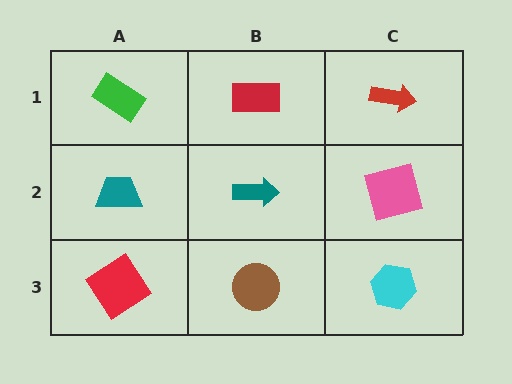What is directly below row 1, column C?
A pink square.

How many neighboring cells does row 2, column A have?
3.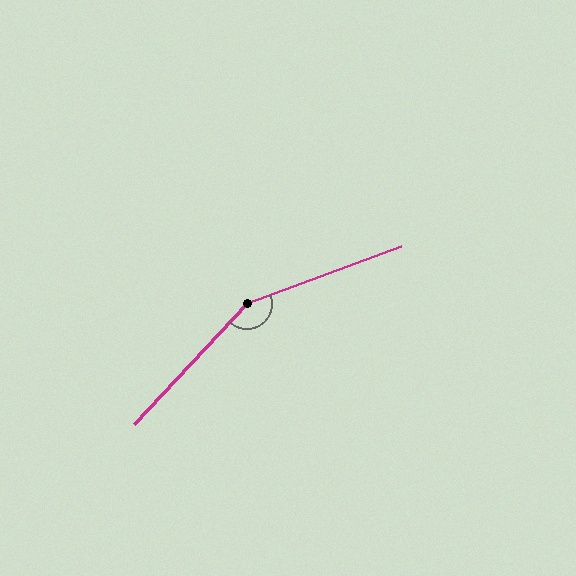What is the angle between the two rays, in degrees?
Approximately 153 degrees.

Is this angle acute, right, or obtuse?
It is obtuse.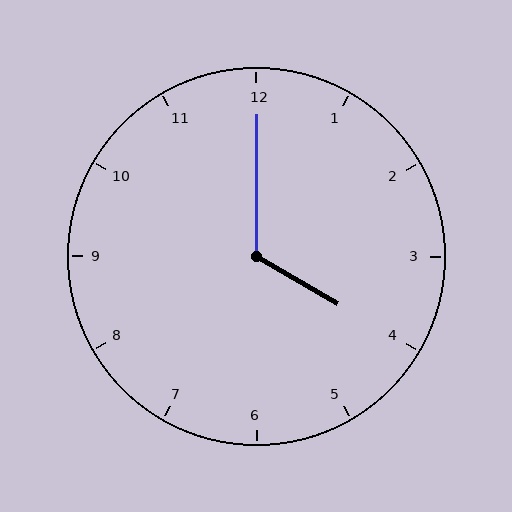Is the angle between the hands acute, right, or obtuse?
It is obtuse.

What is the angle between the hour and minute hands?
Approximately 120 degrees.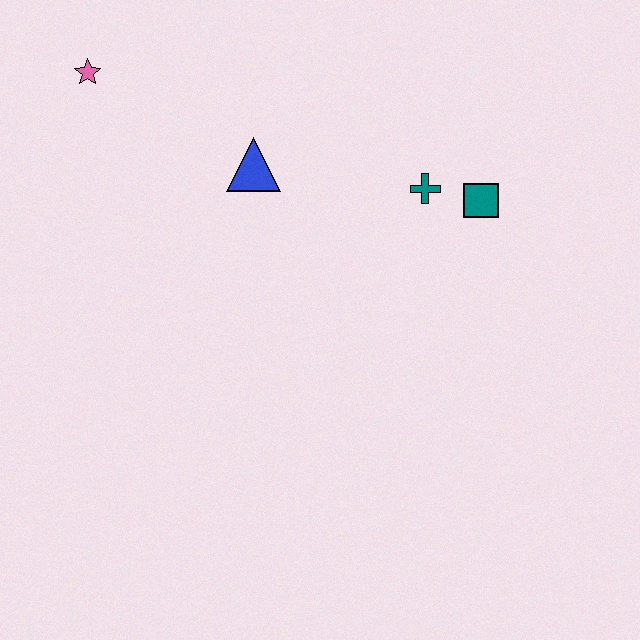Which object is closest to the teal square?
The teal cross is closest to the teal square.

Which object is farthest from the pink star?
The teal square is farthest from the pink star.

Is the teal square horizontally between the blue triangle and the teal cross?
No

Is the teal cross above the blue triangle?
No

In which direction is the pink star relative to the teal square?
The pink star is to the left of the teal square.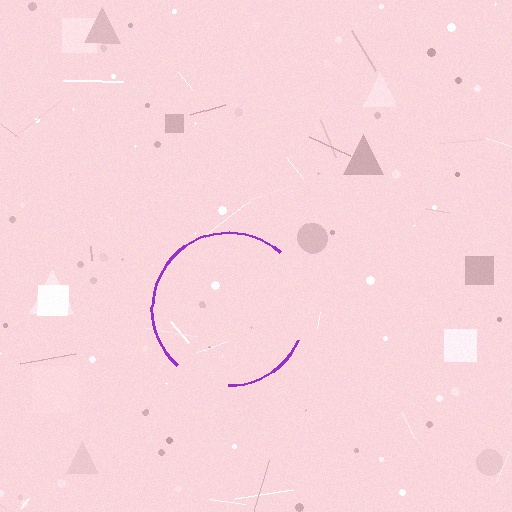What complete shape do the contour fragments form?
The contour fragments form a circle.